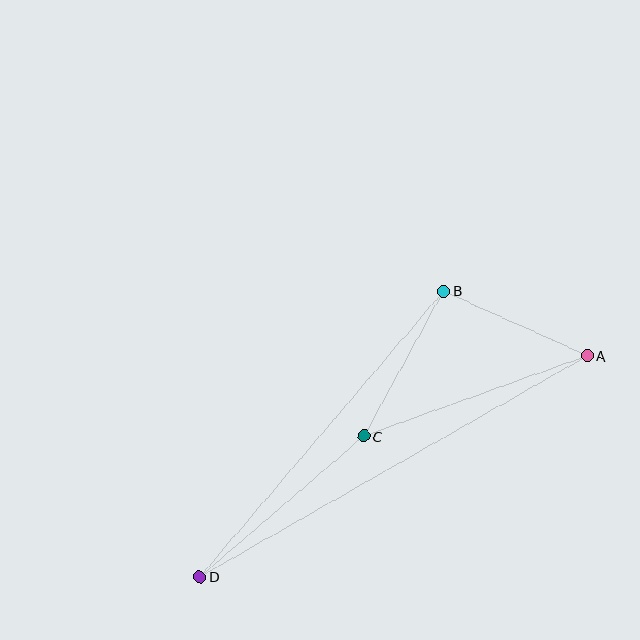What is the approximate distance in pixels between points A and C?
The distance between A and C is approximately 237 pixels.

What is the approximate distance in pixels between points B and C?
The distance between B and C is approximately 166 pixels.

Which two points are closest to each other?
Points A and B are closest to each other.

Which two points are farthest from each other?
Points A and D are farthest from each other.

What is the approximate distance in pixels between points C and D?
The distance between C and D is approximately 216 pixels.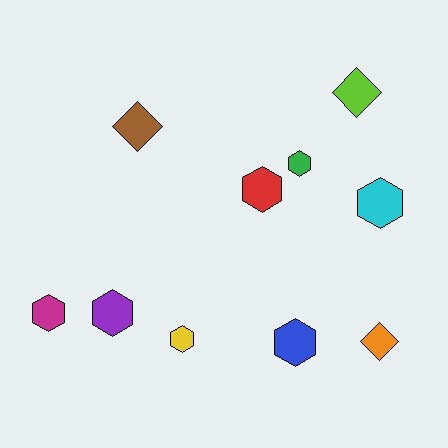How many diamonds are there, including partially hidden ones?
There are 3 diamonds.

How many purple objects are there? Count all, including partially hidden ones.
There is 1 purple object.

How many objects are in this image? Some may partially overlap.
There are 10 objects.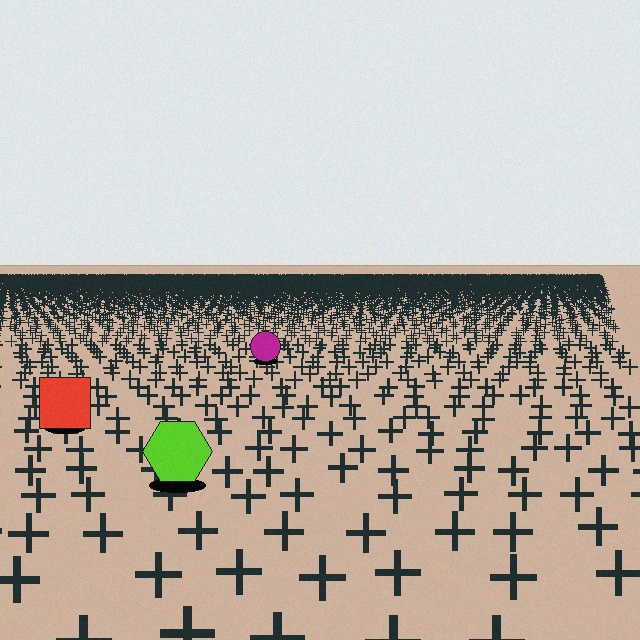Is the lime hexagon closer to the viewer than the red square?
Yes. The lime hexagon is closer — you can tell from the texture gradient: the ground texture is coarser near it.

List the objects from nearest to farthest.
From nearest to farthest: the lime hexagon, the red square, the magenta circle.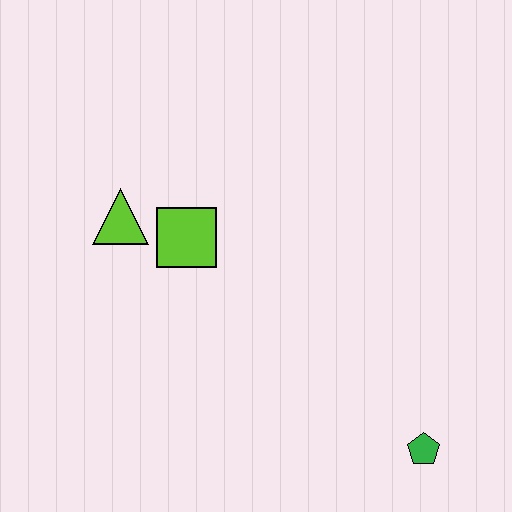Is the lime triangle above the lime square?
Yes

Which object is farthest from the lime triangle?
The green pentagon is farthest from the lime triangle.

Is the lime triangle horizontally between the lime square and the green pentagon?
No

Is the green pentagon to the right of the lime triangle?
Yes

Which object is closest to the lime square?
The lime triangle is closest to the lime square.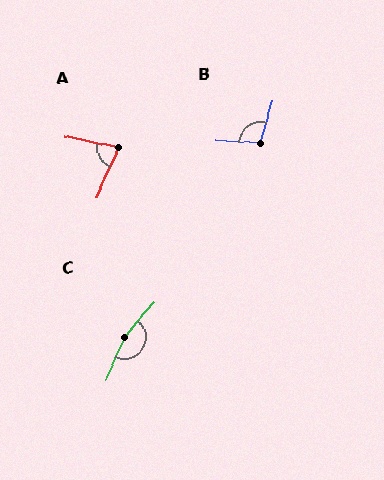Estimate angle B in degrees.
Approximately 103 degrees.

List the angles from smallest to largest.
A (77°), B (103°), C (162°).